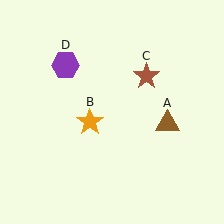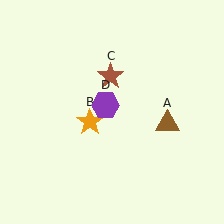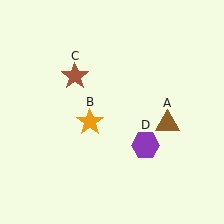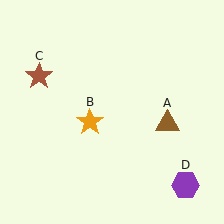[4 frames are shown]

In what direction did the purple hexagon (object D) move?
The purple hexagon (object D) moved down and to the right.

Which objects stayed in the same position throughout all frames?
Brown triangle (object A) and orange star (object B) remained stationary.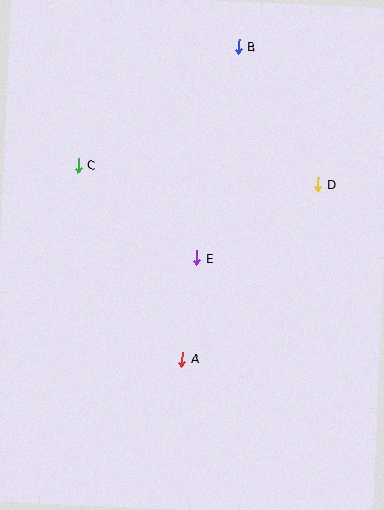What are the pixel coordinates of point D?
Point D is at (318, 184).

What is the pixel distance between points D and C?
The distance between D and C is 240 pixels.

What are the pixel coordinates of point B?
Point B is at (238, 47).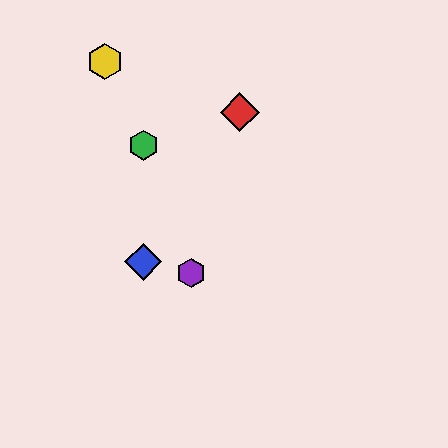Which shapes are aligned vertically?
The blue diamond, the green hexagon are aligned vertically.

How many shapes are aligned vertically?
2 shapes (the blue diamond, the green hexagon) are aligned vertically.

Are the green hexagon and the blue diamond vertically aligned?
Yes, both are at x≈143.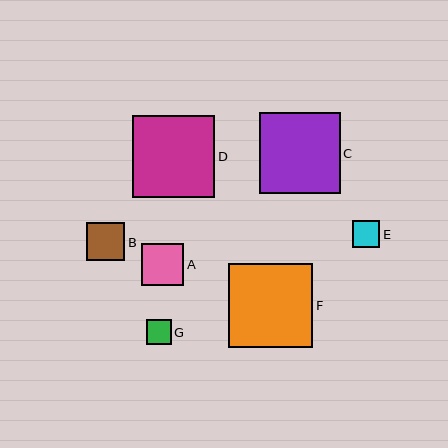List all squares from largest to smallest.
From largest to smallest: F, D, C, A, B, E, G.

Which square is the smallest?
Square G is the smallest with a size of approximately 25 pixels.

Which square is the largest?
Square F is the largest with a size of approximately 84 pixels.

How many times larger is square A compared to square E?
Square A is approximately 1.6 times the size of square E.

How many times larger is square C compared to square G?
Square C is approximately 3.2 times the size of square G.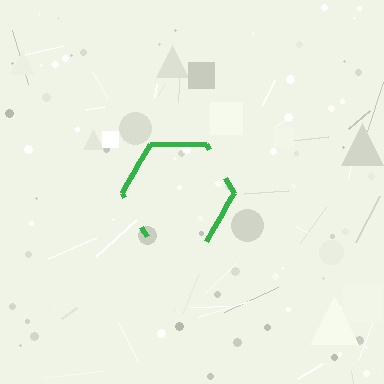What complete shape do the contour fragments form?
The contour fragments form a hexagon.